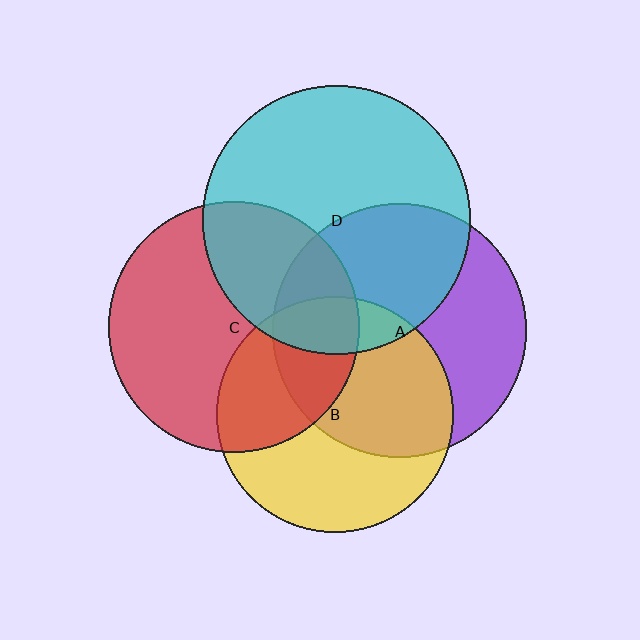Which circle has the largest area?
Circle D (cyan).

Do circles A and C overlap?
Yes.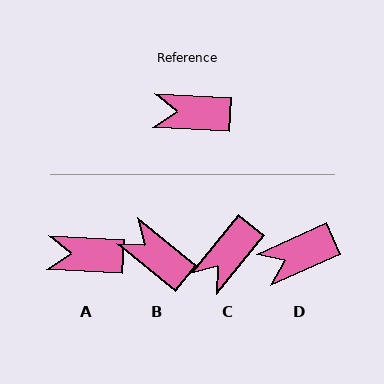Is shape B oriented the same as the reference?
No, it is off by about 36 degrees.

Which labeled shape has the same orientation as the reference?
A.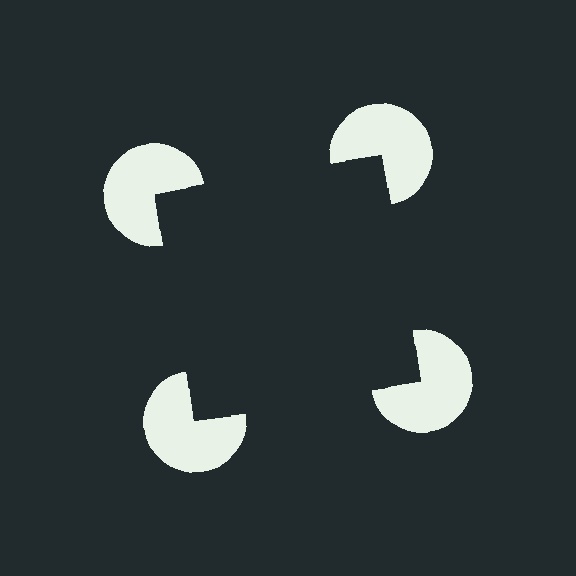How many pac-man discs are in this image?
There are 4 — one at each vertex of the illusory square.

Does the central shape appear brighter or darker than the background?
It typically appears slightly darker than the background, even though no actual brightness change is drawn.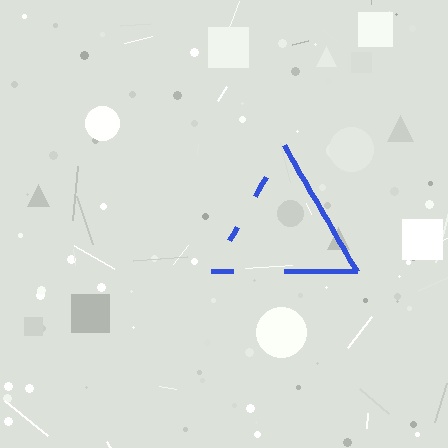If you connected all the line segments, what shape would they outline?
They would outline a triangle.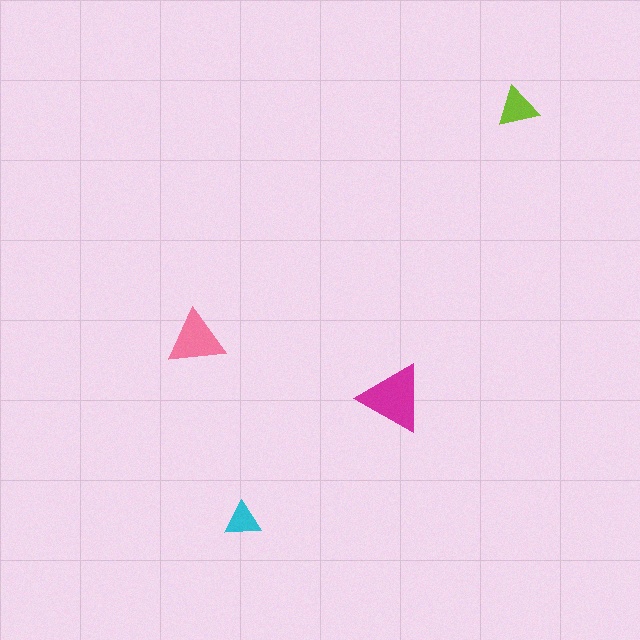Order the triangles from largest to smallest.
the magenta one, the pink one, the lime one, the cyan one.